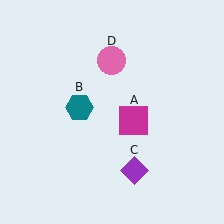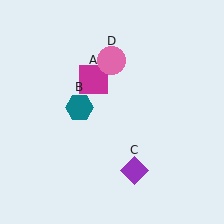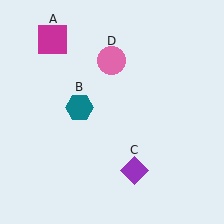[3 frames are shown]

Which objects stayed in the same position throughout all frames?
Teal hexagon (object B) and purple diamond (object C) and pink circle (object D) remained stationary.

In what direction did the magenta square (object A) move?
The magenta square (object A) moved up and to the left.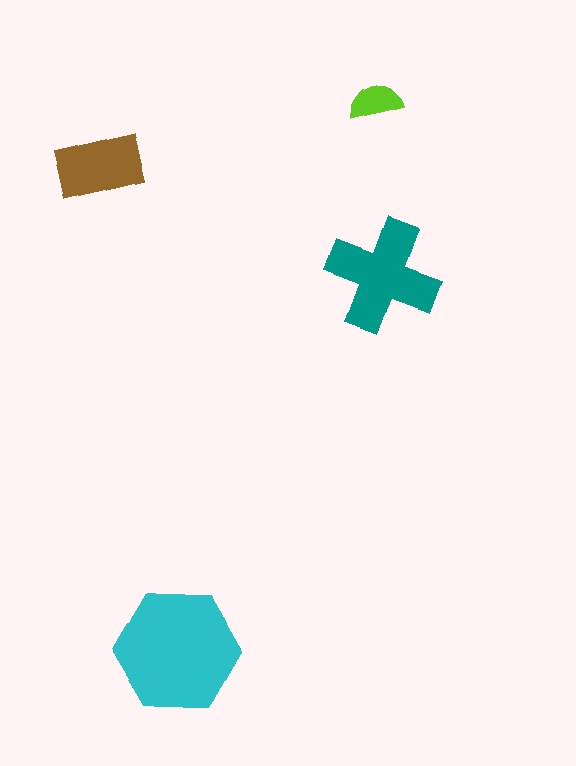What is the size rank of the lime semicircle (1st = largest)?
4th.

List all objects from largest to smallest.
The cyan hexagon, the teal cross, the brown rectangle, the lime semicircle.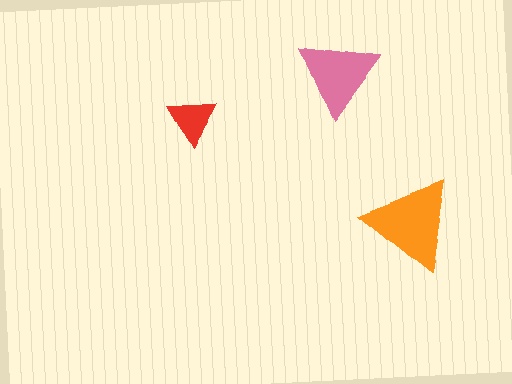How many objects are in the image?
There are 3 objects in the image.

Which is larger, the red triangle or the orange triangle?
The orange one.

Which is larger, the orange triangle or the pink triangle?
The orange one.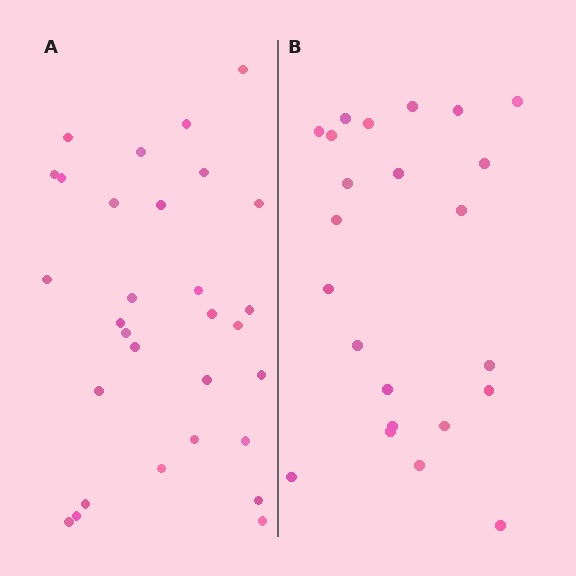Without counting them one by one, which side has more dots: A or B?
Region A (the left region) has more dots.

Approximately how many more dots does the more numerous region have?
Region A has roughly 8 or so more dots than region B.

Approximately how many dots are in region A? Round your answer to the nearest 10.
About 30 dots.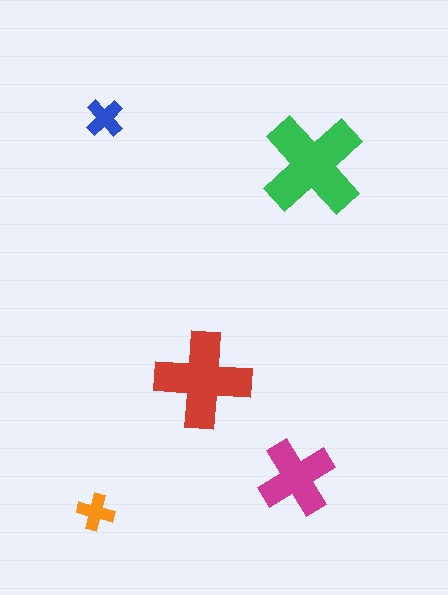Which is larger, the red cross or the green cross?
The green one.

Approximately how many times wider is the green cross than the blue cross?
About 2.5 times wider.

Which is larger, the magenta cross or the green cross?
The green one.